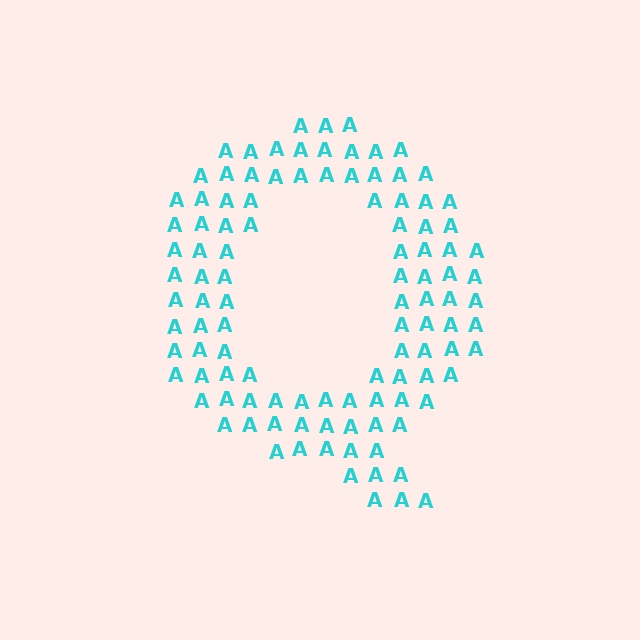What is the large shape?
The large shape is the letter Q.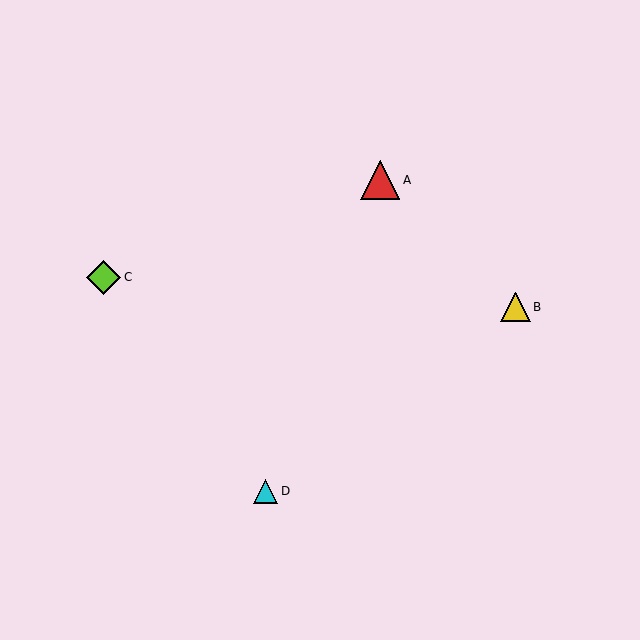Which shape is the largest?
The red triangle (labeled A) is the largest.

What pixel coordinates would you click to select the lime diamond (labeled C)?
Click at (104, 277) to select the lime diamond C.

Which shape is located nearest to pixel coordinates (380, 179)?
The red triangle (labeled A) at (380, 180) is nearest to that location.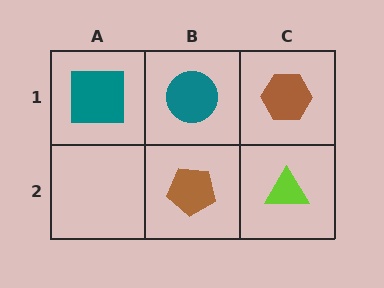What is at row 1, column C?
A brown hexagon.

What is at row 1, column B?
A teal circle.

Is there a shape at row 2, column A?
No, that cell is empty.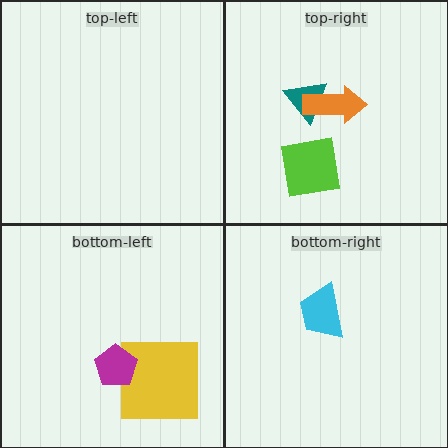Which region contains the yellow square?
The bottom-left region.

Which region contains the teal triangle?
The top-right region.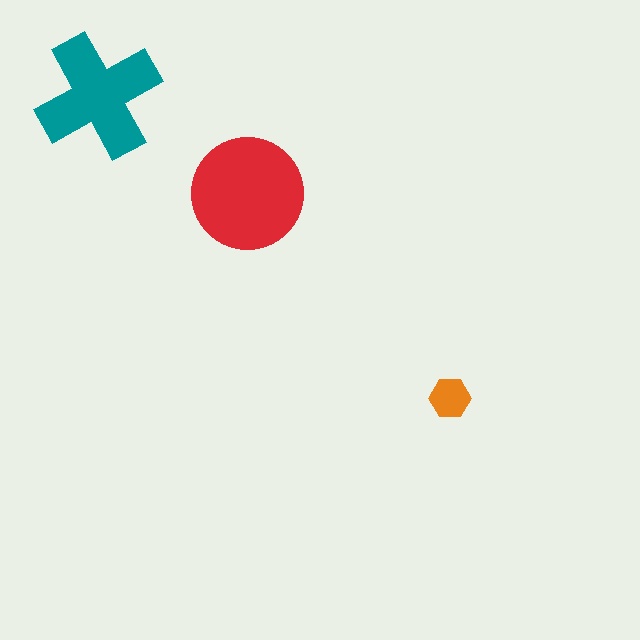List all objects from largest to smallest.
The red circle, the teal cross, the orange hexagon.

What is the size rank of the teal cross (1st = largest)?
2nd.